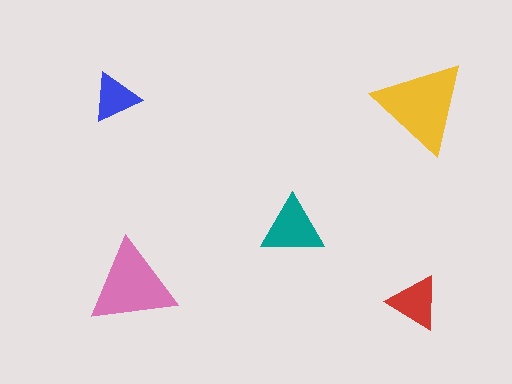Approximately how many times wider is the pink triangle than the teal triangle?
About 1.5 times wider.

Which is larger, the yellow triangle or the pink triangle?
The yellow one.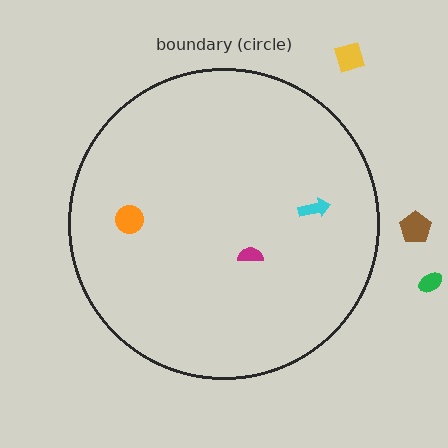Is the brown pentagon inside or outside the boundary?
Outside.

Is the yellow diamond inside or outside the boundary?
Outside.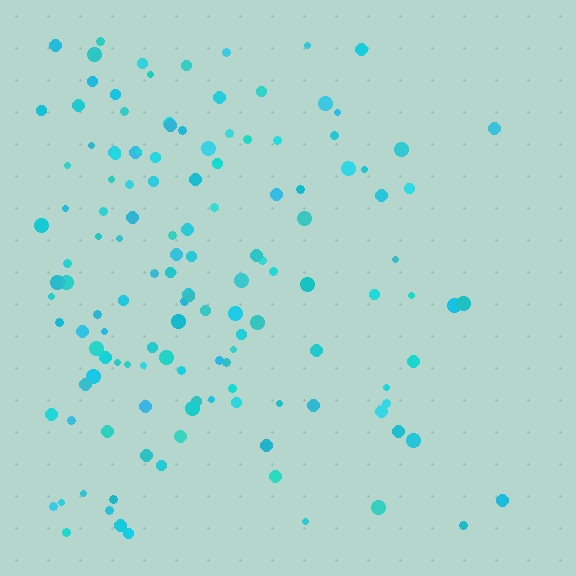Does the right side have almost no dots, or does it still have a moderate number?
Still a moderate number, just noticeably fewer than the left.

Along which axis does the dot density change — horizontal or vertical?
Horizontal.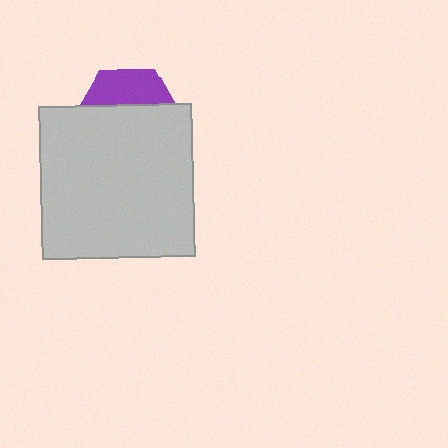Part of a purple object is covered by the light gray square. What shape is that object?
It is a hexagon.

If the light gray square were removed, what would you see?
You would see the complete purple hexagon.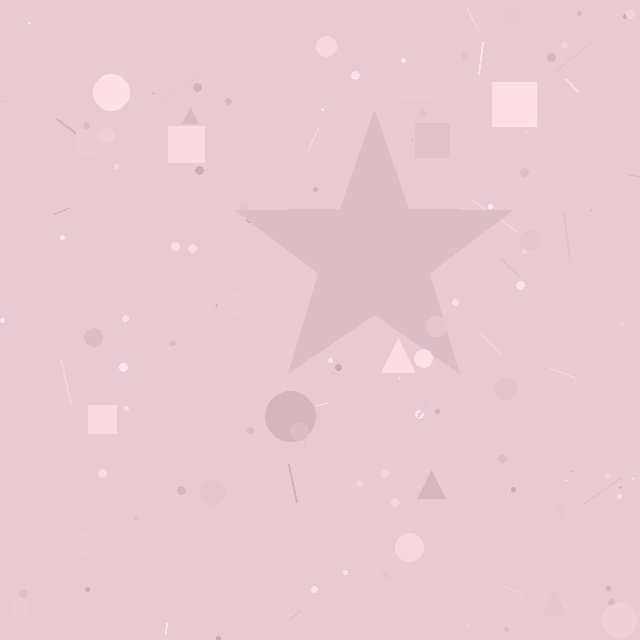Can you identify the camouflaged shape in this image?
The camouflaged shape is a star.